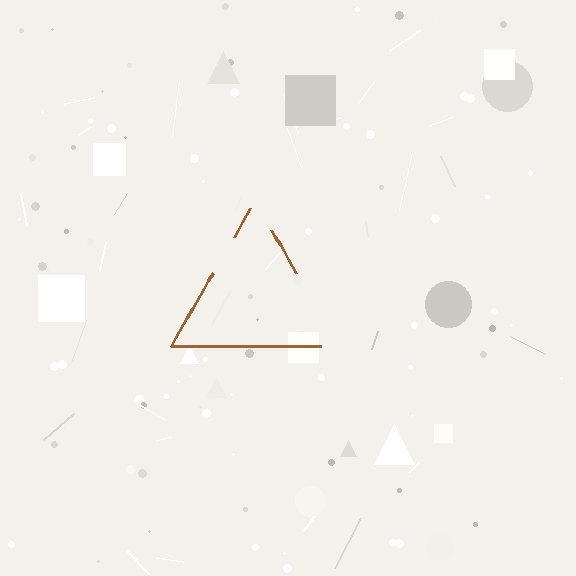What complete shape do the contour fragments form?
The contour fragments form a triangle.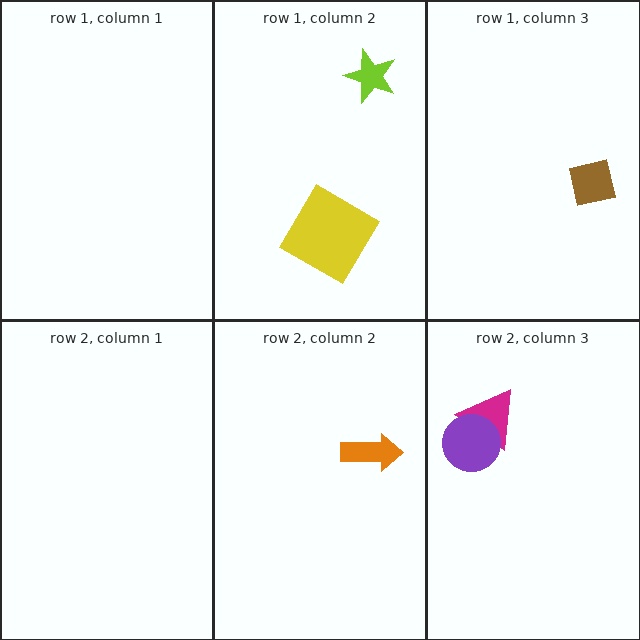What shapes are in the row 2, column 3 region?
The magenta triangle, the purple circle.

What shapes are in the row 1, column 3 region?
The brown square.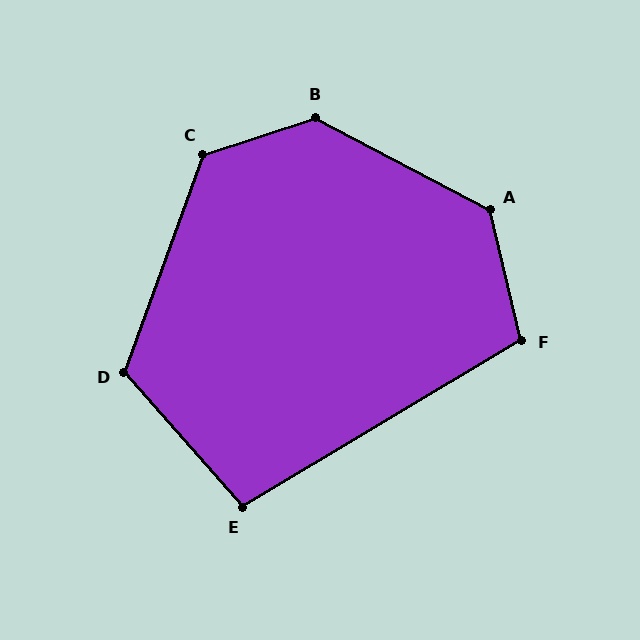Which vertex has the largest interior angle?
B, at approximately 134 degrees.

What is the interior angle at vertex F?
Approximately 107 degrees (obtuse).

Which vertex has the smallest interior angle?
E, at approximately 100 degrees.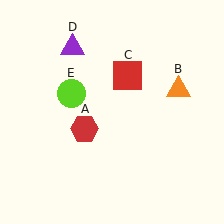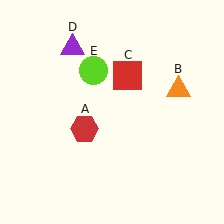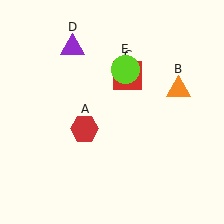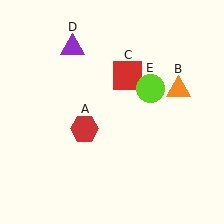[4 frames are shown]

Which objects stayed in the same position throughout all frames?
Red hexagon (object A) and orange triangle (object B) and red square (object C) and purple triangle (object D) remained stationary.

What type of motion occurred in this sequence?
The lime circle (object E) rotated clockwise around the center of the scene.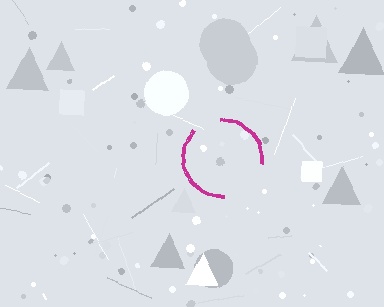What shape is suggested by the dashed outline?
The dashed outline suggests a circle.